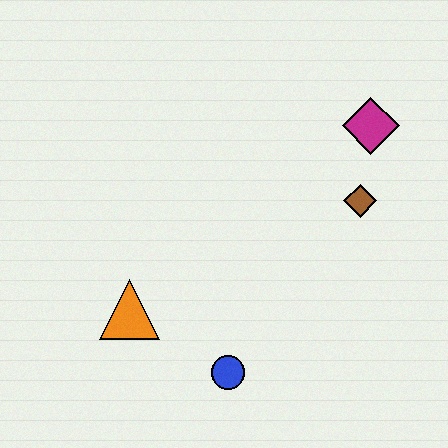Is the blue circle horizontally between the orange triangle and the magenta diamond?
Yes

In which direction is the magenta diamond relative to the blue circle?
The magenta diamond is above the blue circle.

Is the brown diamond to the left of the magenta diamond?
Yes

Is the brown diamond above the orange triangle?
Yes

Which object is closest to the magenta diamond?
The brown diamond is closest to the magenta diamond.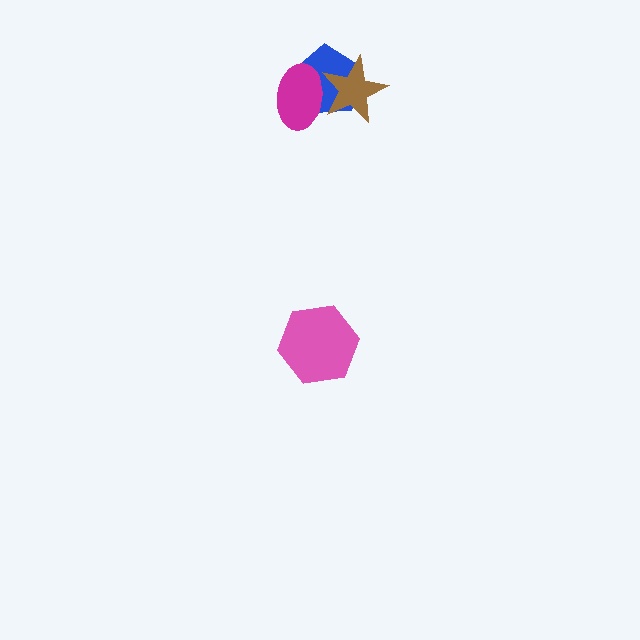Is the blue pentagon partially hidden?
Yes, it is partially covered by another shape.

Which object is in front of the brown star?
The magenta ellipse is in front of the brown star.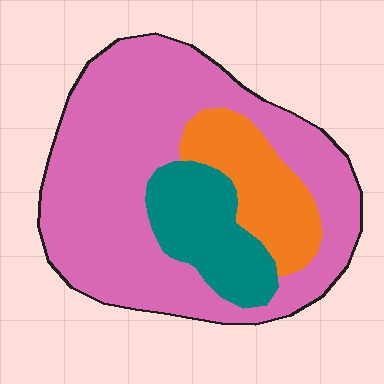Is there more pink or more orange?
Pink.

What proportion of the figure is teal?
Teal takes up about one sixth (1/6) of the figure.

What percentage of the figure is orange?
Orange covers about 15% of the figure.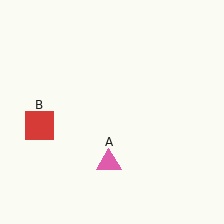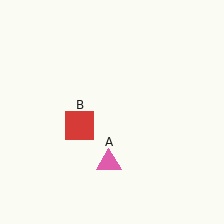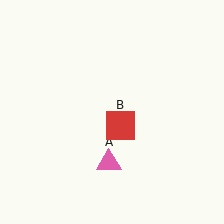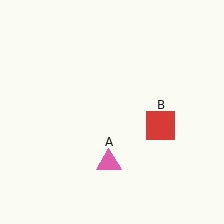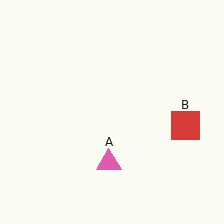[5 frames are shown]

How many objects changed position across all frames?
1 object changed position: red square (object B).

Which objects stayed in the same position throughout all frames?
Pink triangle (object A) remained stationary.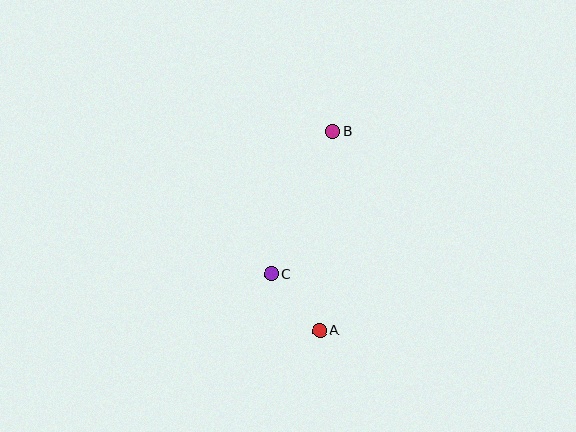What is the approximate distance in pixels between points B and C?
The distance between B and C is approximately 156 pixels.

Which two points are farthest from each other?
Points A and B are farthest from each other.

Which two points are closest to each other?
Points A and C are closest to each other.